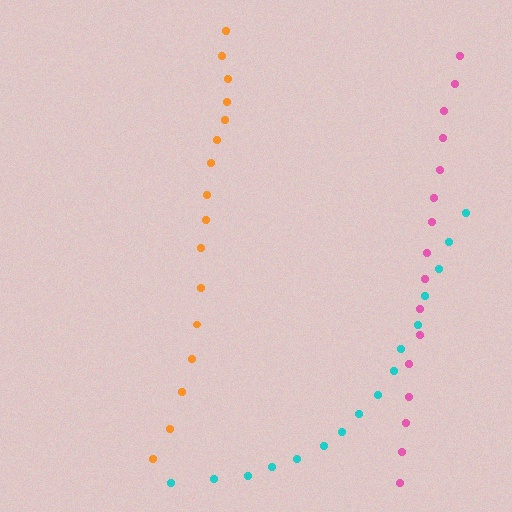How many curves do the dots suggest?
There are 3 distinct paths.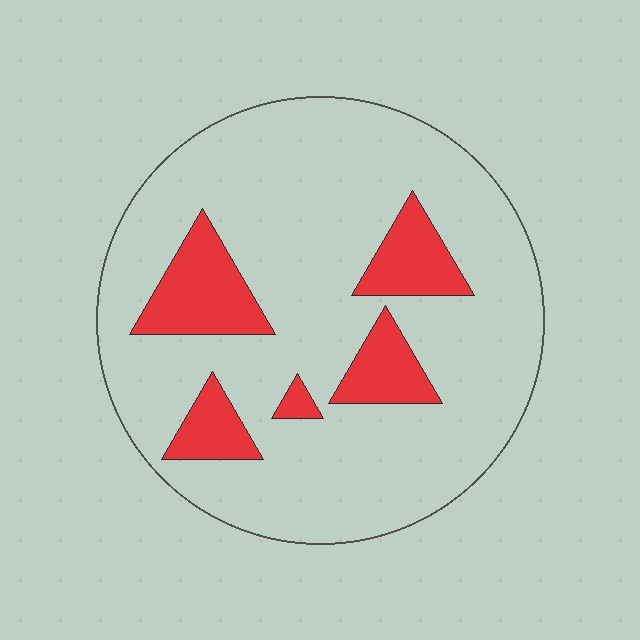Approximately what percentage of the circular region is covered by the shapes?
Approximately 15%.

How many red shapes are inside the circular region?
5.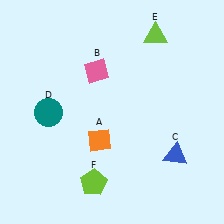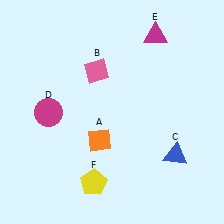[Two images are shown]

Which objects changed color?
D changed from teal to magenta. E changed from lime to magenta. F changed from lime to yellow.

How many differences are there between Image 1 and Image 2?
There are 3 differences between the two images.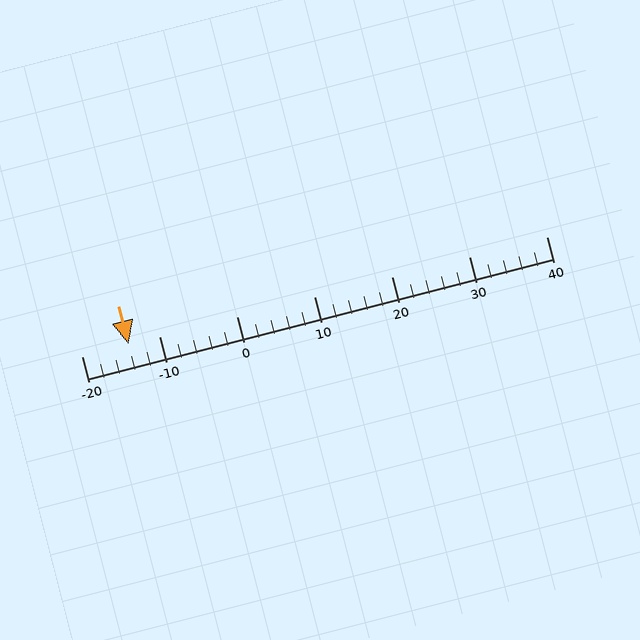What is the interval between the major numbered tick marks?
The major tick marks are spaced 10 units apart.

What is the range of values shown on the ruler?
The ruler shows values from -20 to 40.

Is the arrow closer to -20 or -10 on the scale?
The arrow is closer to -10.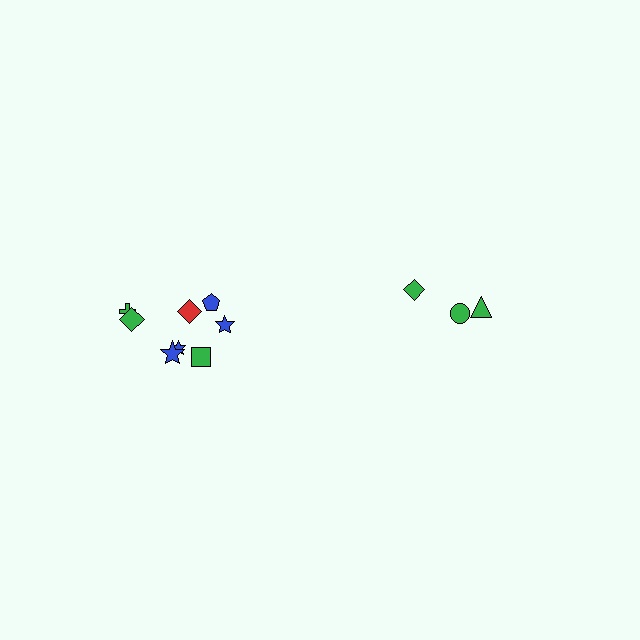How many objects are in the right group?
There are 3 objects.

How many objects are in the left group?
There are 8 objects.